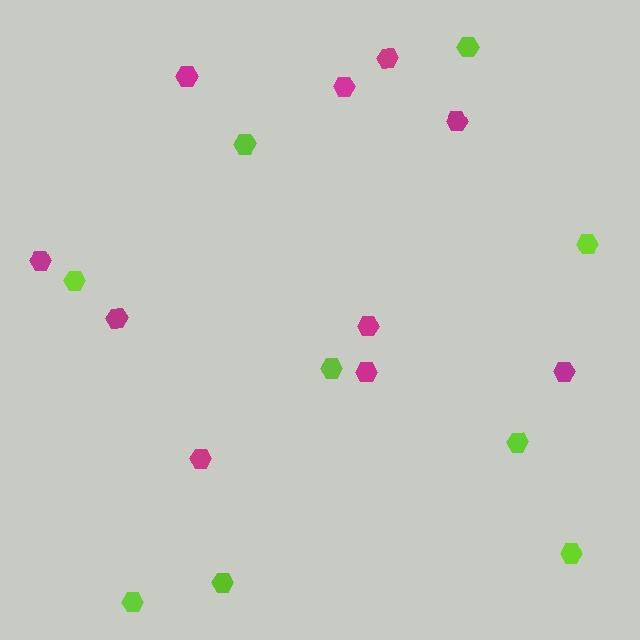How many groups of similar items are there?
There are 2 groups: one group of lime hexagons (9) and one group of magenta hexagons (10).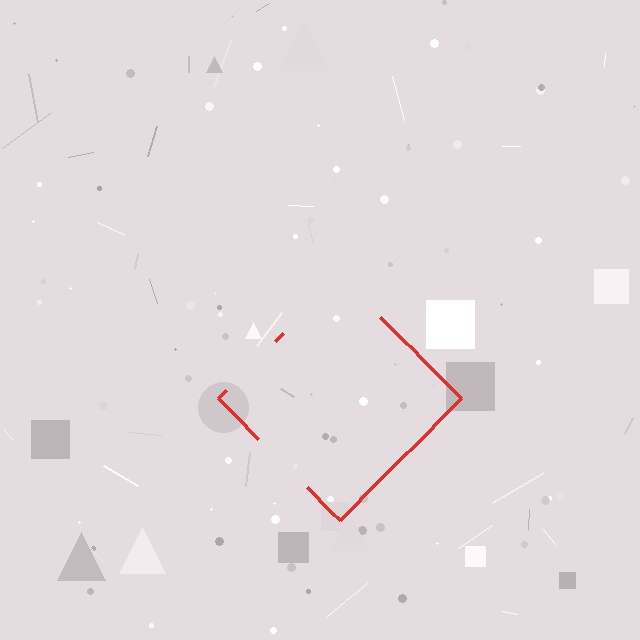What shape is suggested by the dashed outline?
The dashed outline suggests a diamond.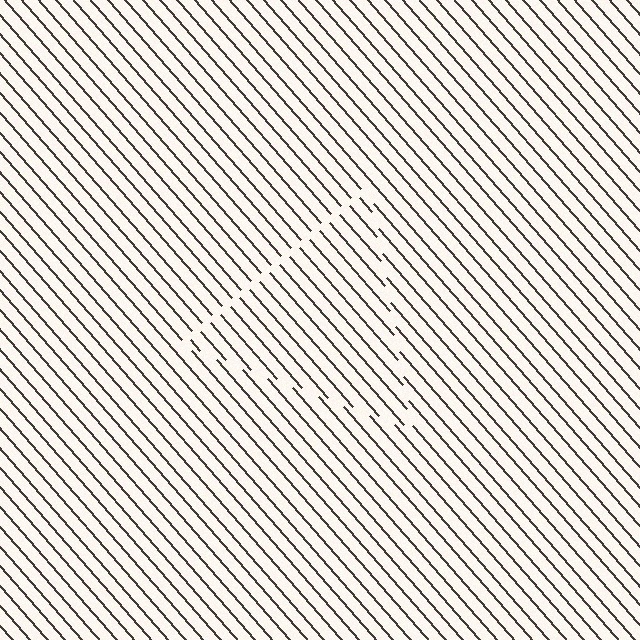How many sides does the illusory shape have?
3 sides — the line-ends trace a triangle.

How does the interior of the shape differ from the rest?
The interior of the shape contains the same grating, shifted by half a period — the contour is defined by the phase discontinuity where line-ends from the inner and outer gratings abut.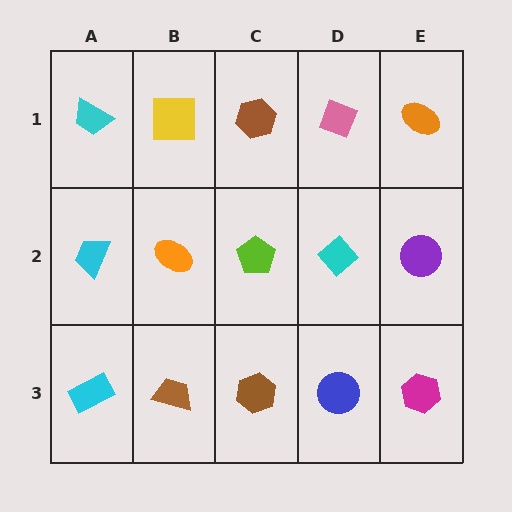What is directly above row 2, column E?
An orange ellipse.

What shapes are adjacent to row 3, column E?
A purple circle (row 2, column E), a blue circle (row 3, column D).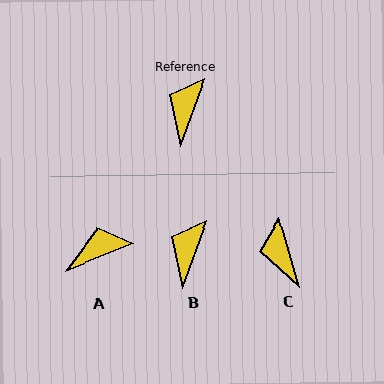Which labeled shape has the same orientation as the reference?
B.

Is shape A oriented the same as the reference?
No, it is off by about 48 degrees.